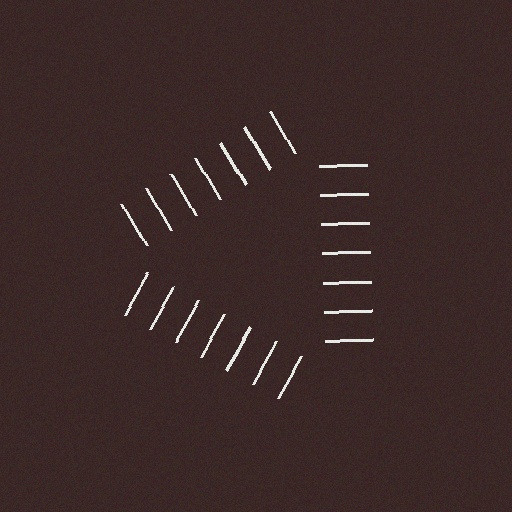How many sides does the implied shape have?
3 sides — the line-ends trace a triangle.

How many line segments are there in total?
21 — 7 along each of the 3 edges.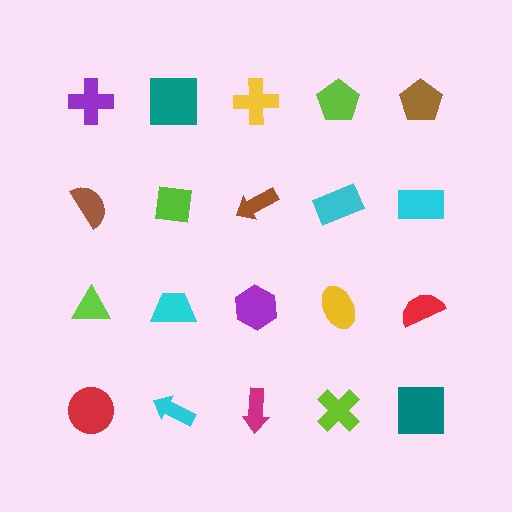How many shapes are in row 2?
5 shapes.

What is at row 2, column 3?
A brown arrow.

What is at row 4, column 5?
A teal square.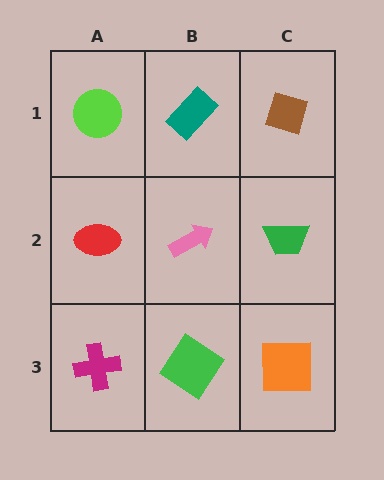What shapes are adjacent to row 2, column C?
A brown diamond (row 1, column C), an orange square (row 3, column C), a pink arrow (row 2, column B).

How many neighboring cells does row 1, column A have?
2.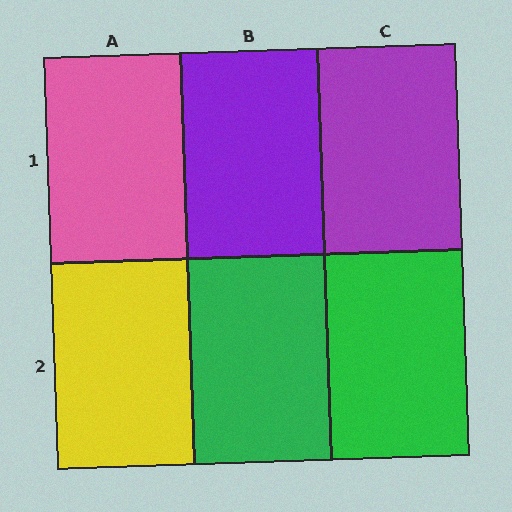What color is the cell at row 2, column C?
Green.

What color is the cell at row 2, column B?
Green.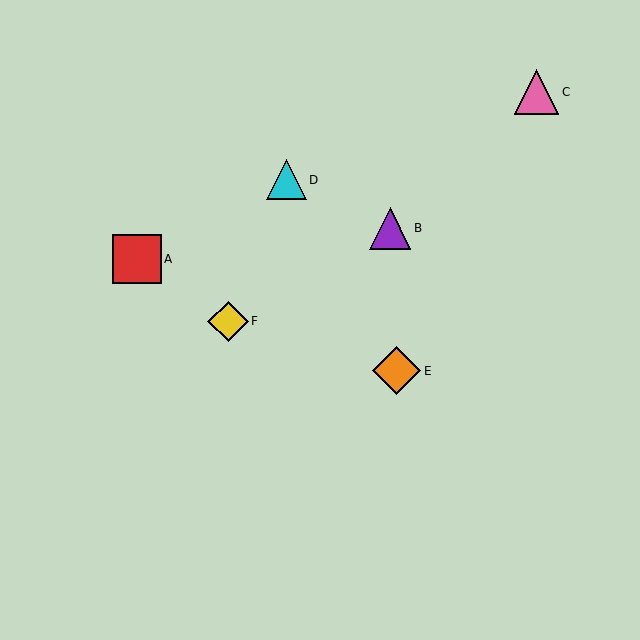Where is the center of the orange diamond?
The center of the orange diamond is at (396, 371).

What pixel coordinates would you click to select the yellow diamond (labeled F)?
Click at (228, 321) to select the yellow diamond F.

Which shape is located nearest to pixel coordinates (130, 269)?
The red square (labeled A) at (137, 259) is nearest to that location.